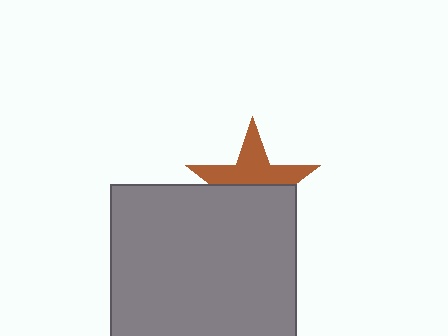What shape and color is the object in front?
The object in front is a gray square.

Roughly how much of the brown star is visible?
About half of it is visible (roughly 48%).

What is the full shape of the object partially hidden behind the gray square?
The partially hidden object is a brown star.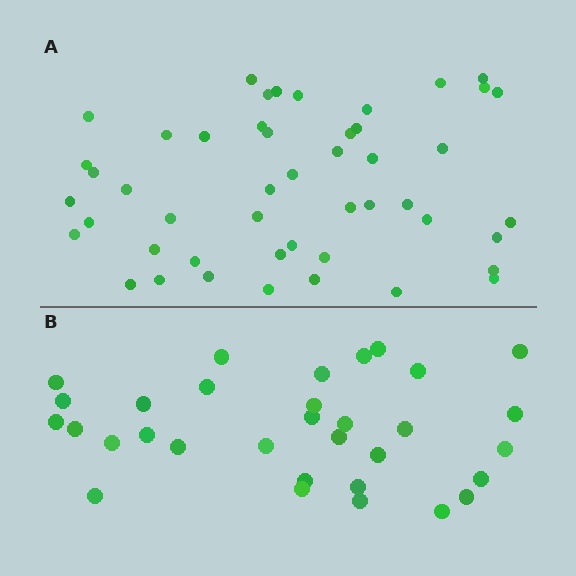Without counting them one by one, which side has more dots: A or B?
Region A (the top region) has more dots.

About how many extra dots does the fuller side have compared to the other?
Region A has approximately 15 more dots than region B.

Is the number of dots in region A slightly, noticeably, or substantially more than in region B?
Region A has substantially more. The ratio is roughly 1.5 to 1.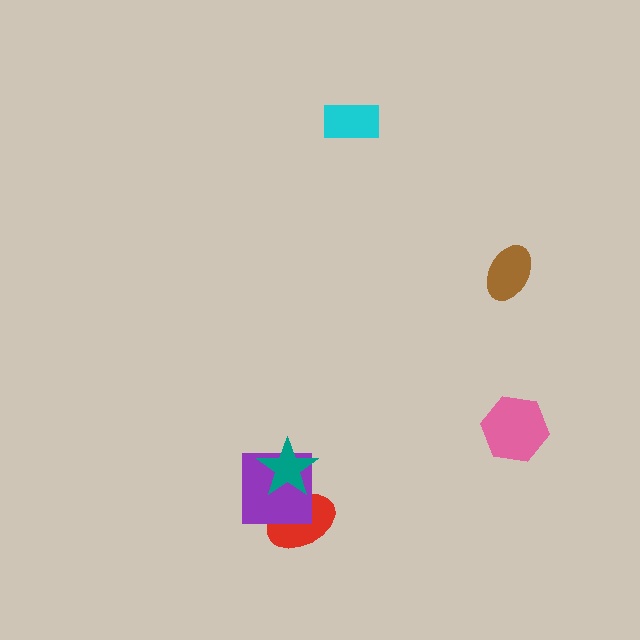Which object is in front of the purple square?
The teal star is in front of the purple square.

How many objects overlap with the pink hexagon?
0 objects overlap with the pink hexagon.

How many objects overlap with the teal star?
2 objects overlap with the teal star.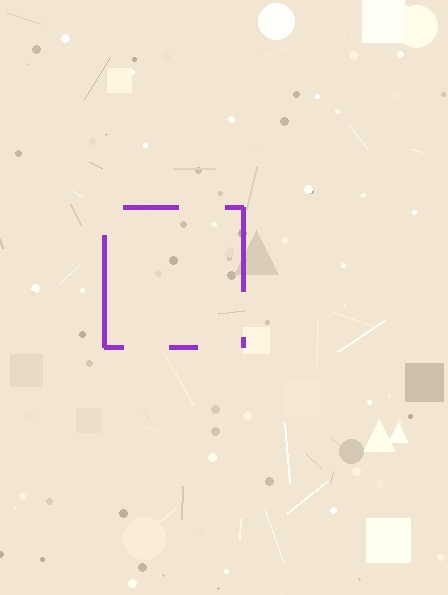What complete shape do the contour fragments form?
The contour fragments form a square.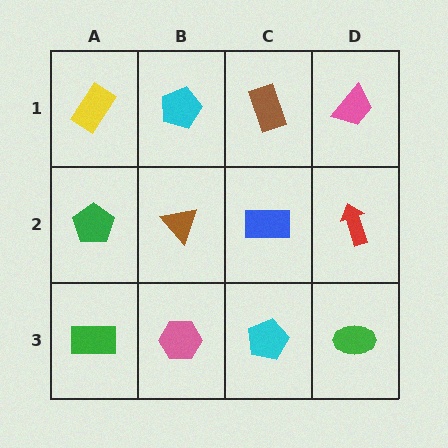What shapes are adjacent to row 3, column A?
A green pentagon (row 2, column A), a pink hexagon (row 3, column B).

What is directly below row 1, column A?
A green pentagon.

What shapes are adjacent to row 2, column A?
A yellow rectangle (row 1, column A), a green rectangle (row 3, column A), a brown triangle (row 2, column B).